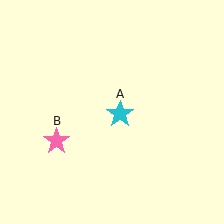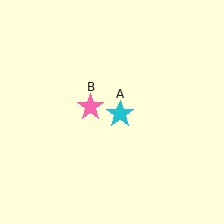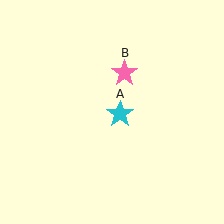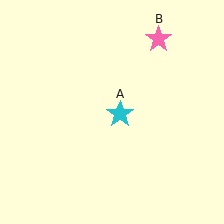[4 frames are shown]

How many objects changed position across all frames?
1 object changed position: pink star (object B).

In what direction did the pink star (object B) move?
The pink star (object B) moved up and to the right.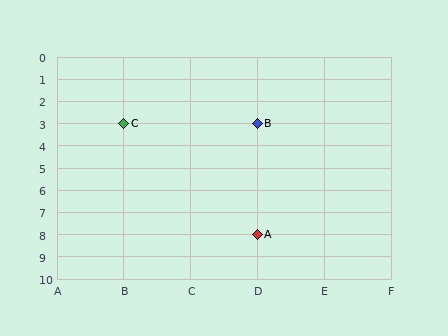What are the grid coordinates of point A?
Point A is at grid coordinates (D, 8).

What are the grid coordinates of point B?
Point B is at grid coordinates (D, 3).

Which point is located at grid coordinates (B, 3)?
Point C is at (B, 3).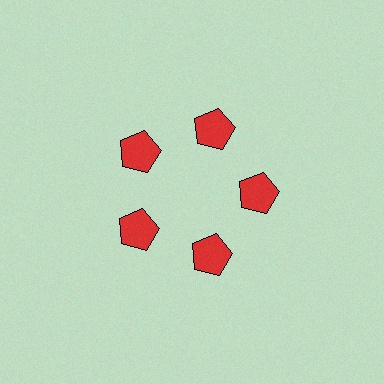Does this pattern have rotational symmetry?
Yes, this pattern has 5-fold rotational symmetry. It looks the same after rotating 72 degrees around the center.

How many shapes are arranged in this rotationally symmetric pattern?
There are 5 shapes, arranged in 5 groups of 1.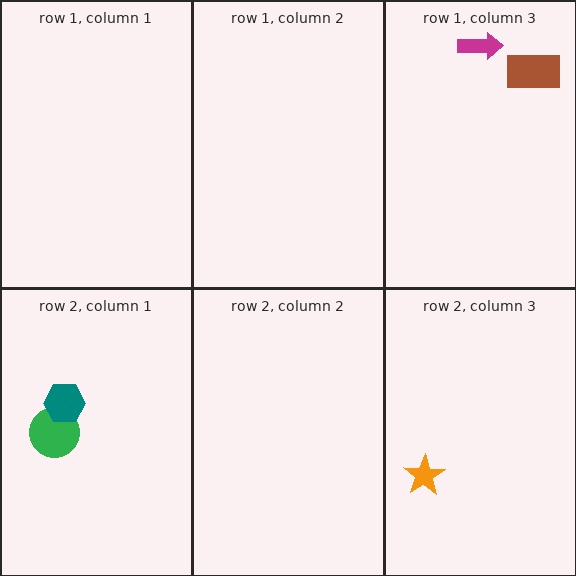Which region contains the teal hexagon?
The row 2, column 1 region.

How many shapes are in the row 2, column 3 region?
1.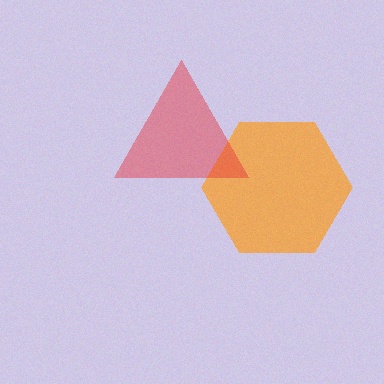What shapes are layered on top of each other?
The layered shapes are: an orange hexagon, a red triangle.